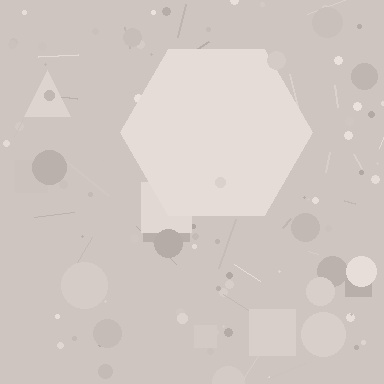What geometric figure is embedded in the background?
A hexagon is embedded in the background.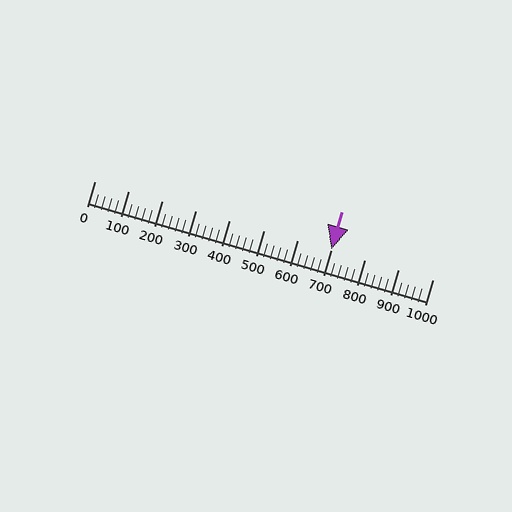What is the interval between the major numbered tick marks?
The major tick marks are spaced 100 units apart.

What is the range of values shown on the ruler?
The ruler shows values from 0 to 1000.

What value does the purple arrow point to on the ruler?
The purple arrow points to approximately 700.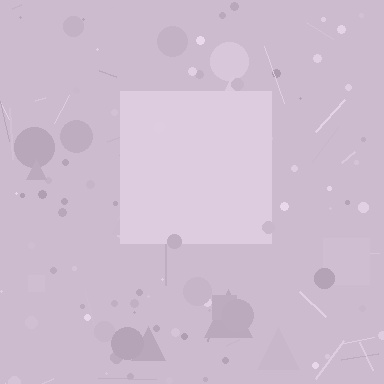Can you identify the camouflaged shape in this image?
The camouflaged shape is a square.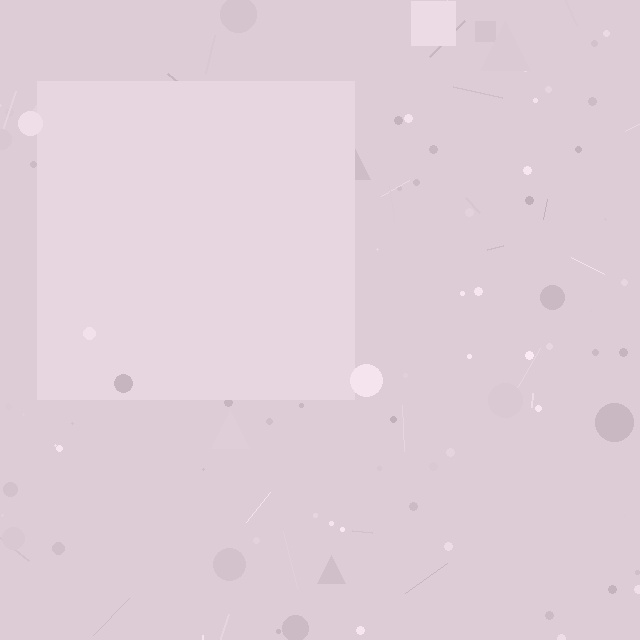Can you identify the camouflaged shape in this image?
The camouflaged shape is a square.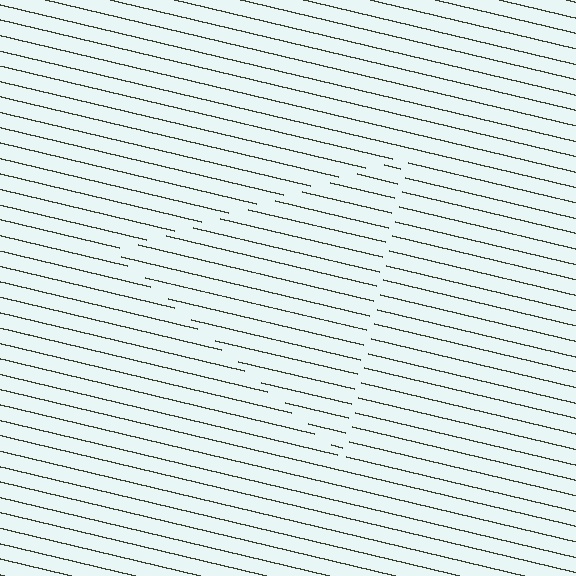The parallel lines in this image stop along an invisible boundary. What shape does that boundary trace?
An illusory triangle. The interior of the shape contains the same grating, shifted by half a period — the contour is defined by the phase discontinuity where line-ends from the inner and outer gratings abut.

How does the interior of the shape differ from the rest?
The interior of the shape contains the same grating, shifted by half a period — the contour is defined by the phase discontinuity where line-ends from the inner and outer gratings abut.